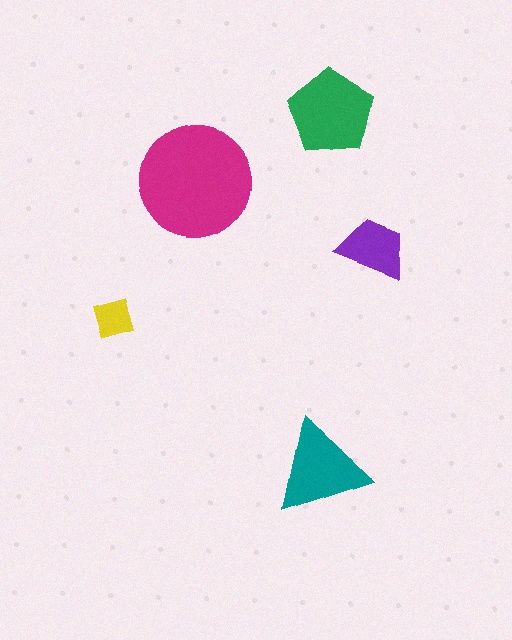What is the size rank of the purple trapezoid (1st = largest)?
4th.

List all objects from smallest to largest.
The yellow square, the purple trapezoid, the teal triangle, the green pentagon, the magenta circle.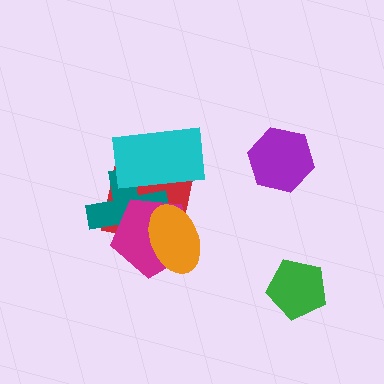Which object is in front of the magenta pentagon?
The orange ellipse is in front of the magenta pentagon.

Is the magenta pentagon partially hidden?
Yes, it is partially covered by another shape.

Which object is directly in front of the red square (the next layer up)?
The teal cross is directly in front of the red square.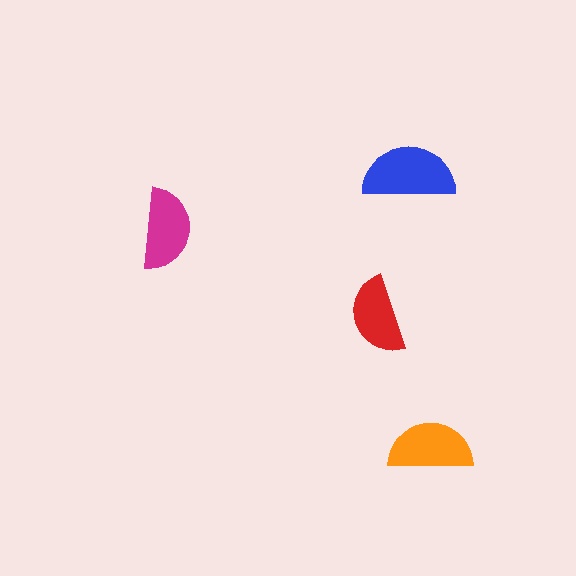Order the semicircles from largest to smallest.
the blue one, the orange one, the magenta one, the red one.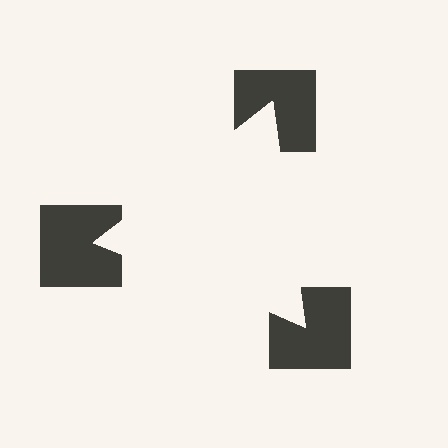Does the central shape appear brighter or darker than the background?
It typically appears slightly brighter than the background, even though no actual brightness change is drawn.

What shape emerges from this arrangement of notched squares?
An illusory triangle — its edges are inferred from the aligned wedge cuts in the notched squares, not physically drawn.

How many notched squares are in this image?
There are 3 — one at each vertex of the illusory triangle.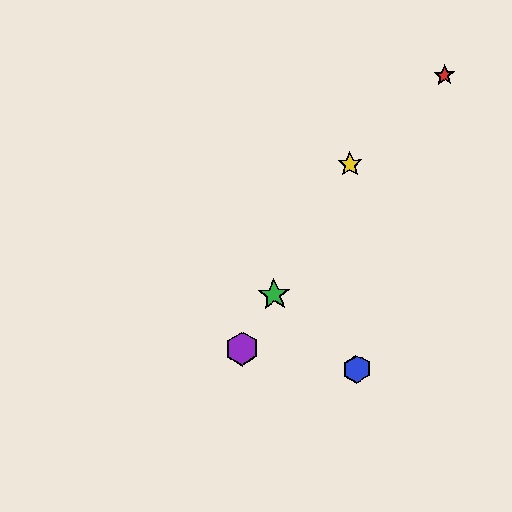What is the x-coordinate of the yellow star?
The yellow star is at x≈350.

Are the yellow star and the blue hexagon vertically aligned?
Yes, both are at x≈350.